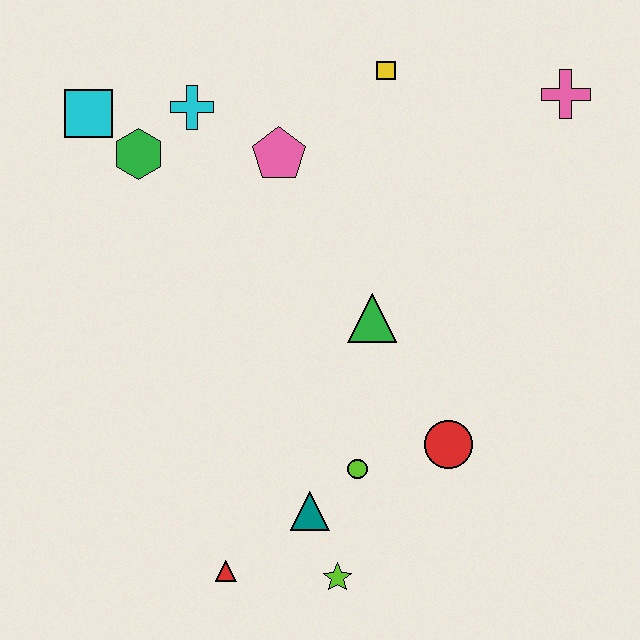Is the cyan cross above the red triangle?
Yes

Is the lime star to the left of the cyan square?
No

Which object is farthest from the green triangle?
The cyan square is farthest from the green triangle.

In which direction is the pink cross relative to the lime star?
The pink cross is above the lime star.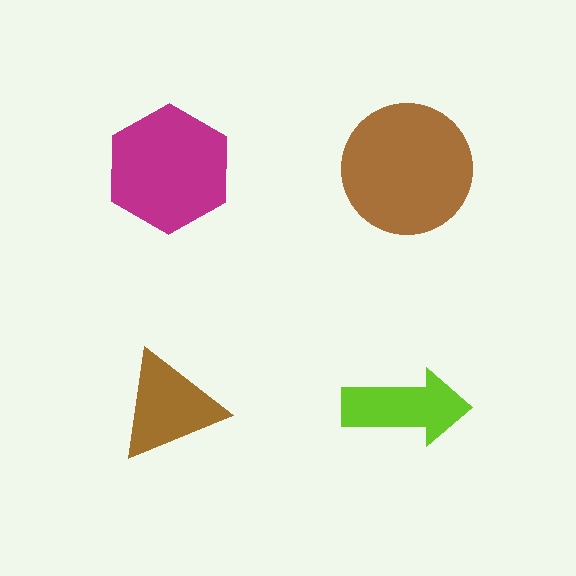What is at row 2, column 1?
A brown triangle.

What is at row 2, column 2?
A lime arrow.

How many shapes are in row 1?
2 shapes.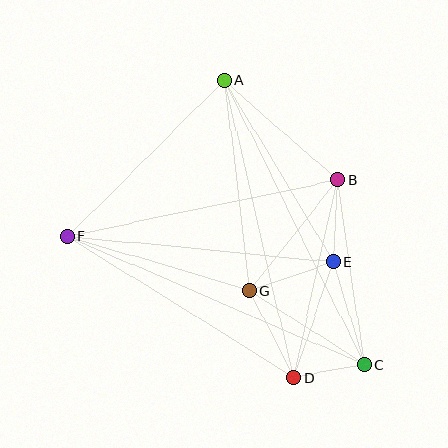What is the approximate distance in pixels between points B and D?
The distance between B and D is approximately 202 pixels.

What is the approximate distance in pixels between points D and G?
The distance between D and G is approximately 97 pixels.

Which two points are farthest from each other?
Points C and F are farthest from each other.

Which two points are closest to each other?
Points C and D are closest to each other.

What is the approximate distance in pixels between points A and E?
The distance between A and E is approximately 212 pixels.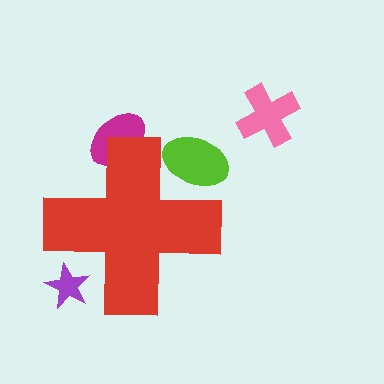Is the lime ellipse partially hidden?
Yes, the lime ellipse is partially hidden behind the red cross.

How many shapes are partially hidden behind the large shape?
3 shapes are partially hidden.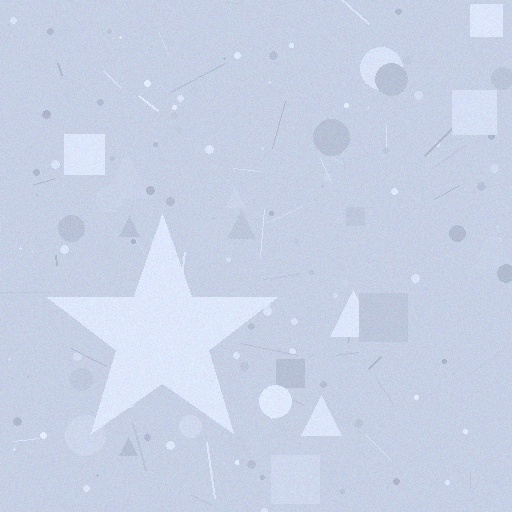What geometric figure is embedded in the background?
A star is embedded in the background.